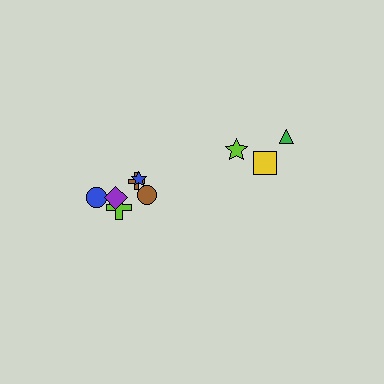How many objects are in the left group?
There are 6 objects.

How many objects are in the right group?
There are 3 objects.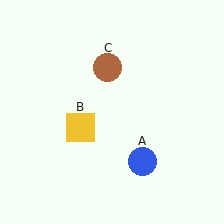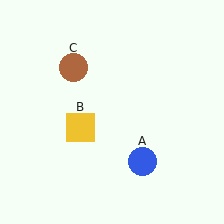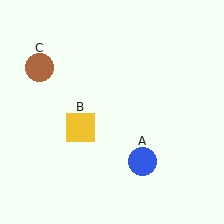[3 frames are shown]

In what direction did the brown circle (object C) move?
The brown circle (object C) moved left.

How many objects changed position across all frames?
1 object changed position: brown circle (object C).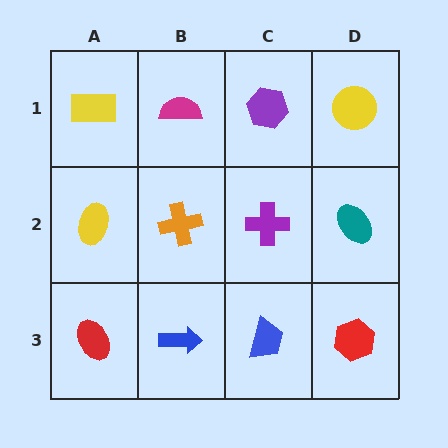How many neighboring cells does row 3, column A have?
2.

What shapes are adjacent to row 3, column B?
An orange cross (row 2, column B), a red ellipse (row 3, column A), a blue trapezoid (row 3, column C).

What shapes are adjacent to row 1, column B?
An orange cross (row 2, column B), a yellow rectangle (row 1, column A), a purple hexagon (row 1, column C).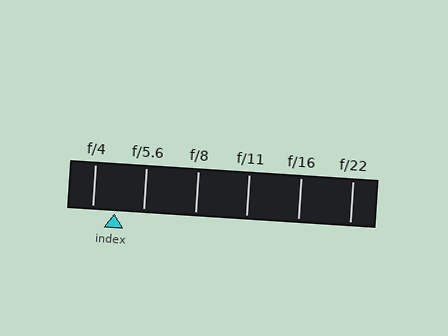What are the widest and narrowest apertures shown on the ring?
The widest aperture shown is f/4 and the narrowest is f/22.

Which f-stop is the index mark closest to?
The index mark is closest to f/4.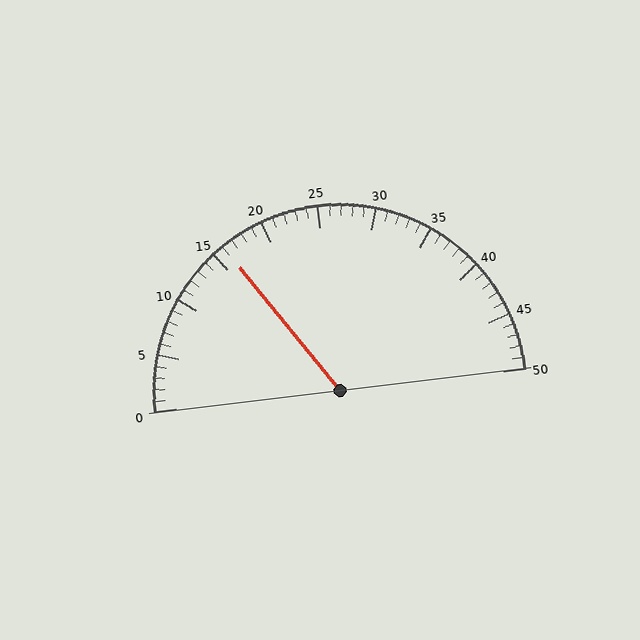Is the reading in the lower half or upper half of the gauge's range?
The reading is in the lower half of the range (0 to 50).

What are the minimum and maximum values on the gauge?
The gauge ranges from 0 to 50.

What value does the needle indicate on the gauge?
The needle indicates approximately 16.